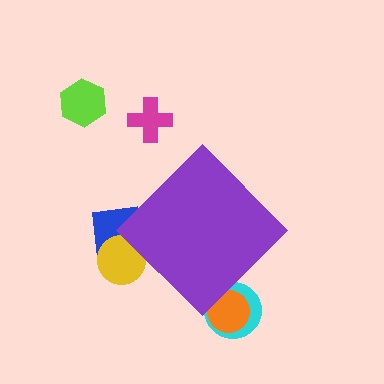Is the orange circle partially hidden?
Yes, the orange circle is partially hidden behind the purple diamond.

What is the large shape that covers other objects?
A purple diamond.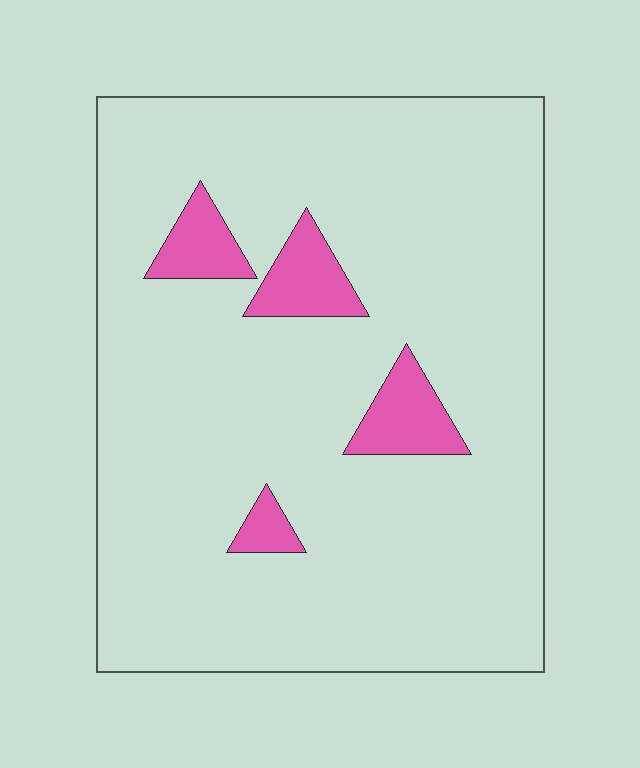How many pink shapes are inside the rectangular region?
4.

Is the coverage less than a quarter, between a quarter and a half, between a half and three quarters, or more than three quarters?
Less than a quarter.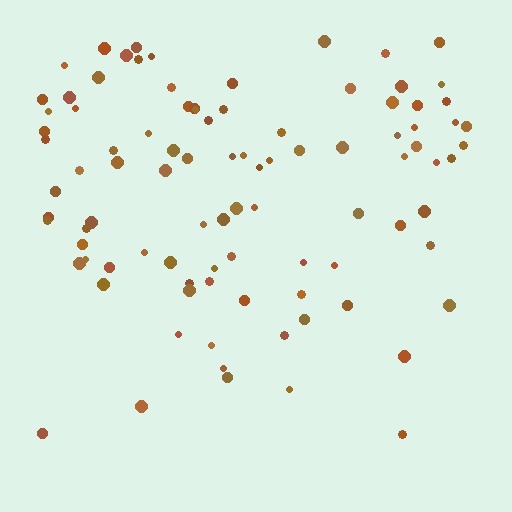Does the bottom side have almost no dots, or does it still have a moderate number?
Still a moderate number, just noticeably fewer than the top.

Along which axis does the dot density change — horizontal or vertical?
Vertical.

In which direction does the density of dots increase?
From bottom to top, with the top side densest.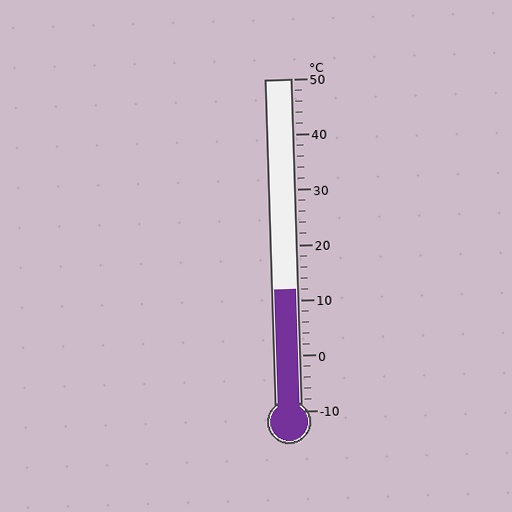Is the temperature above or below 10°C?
The temperature is above 10°C.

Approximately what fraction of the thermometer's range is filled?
The thermometer is filled to approximately 35% of its range.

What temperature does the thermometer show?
The thermometer shows approximately 12°C.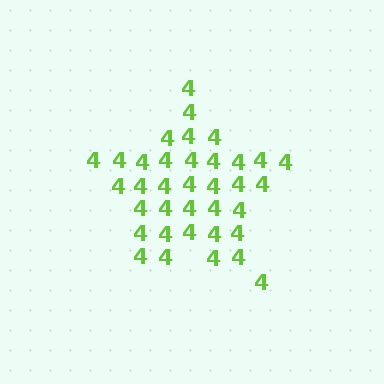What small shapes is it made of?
It is made of small digit 4's.